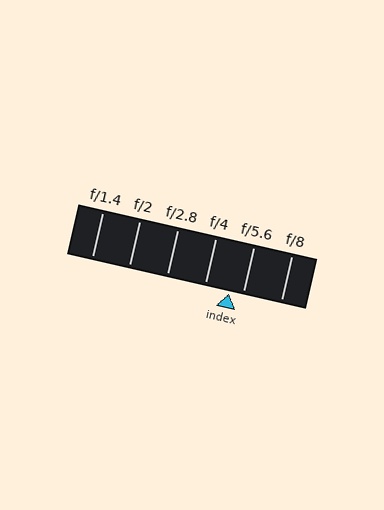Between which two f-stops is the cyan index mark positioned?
The index mark is between f/4 and f/5.6.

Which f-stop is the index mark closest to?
The index mark is closest to f/5.6.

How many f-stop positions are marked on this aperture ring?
There are 6 f-stop positions marked.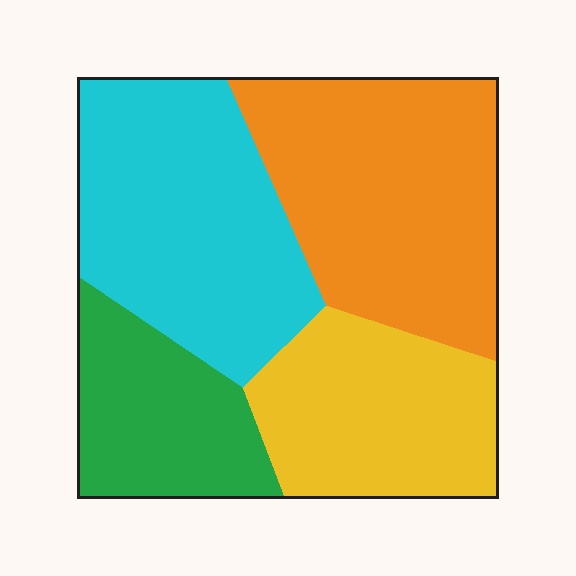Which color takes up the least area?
Green, at roughly 15%.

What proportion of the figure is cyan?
Cyan covers roughly 30% of the figure.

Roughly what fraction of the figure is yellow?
Yellow covers 22% of the figure.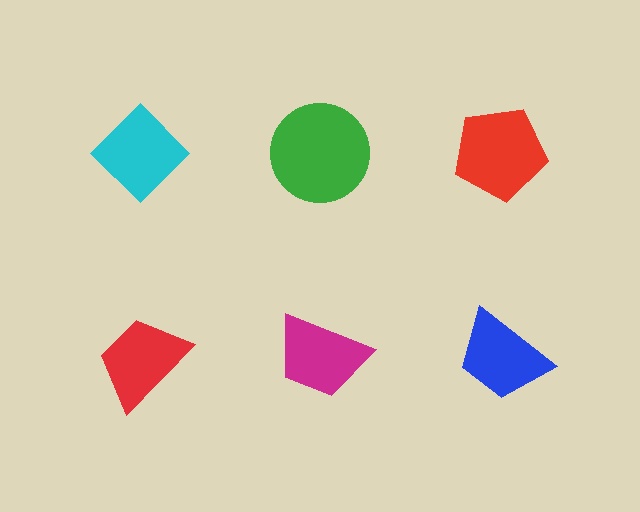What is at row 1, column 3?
A red pentagon.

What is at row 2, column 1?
A red trapezoid.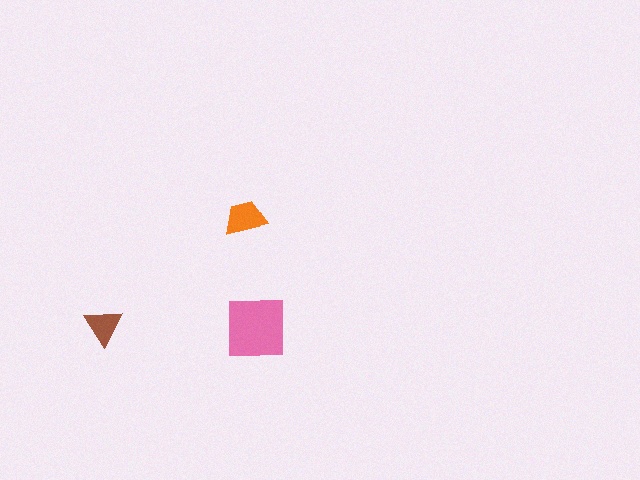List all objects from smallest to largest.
The brown triangle, the orange trapezoid, the pink square.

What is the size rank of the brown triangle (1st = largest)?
3rd.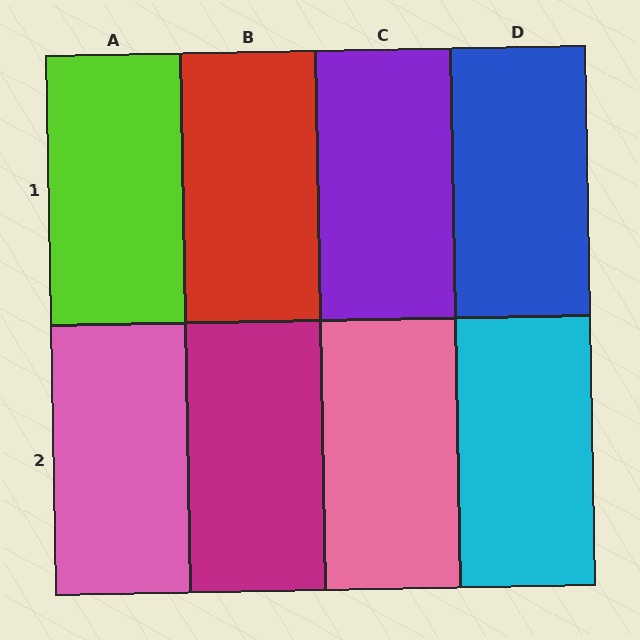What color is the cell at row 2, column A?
Pink.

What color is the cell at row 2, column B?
Magenta.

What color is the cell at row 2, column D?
Cyan.